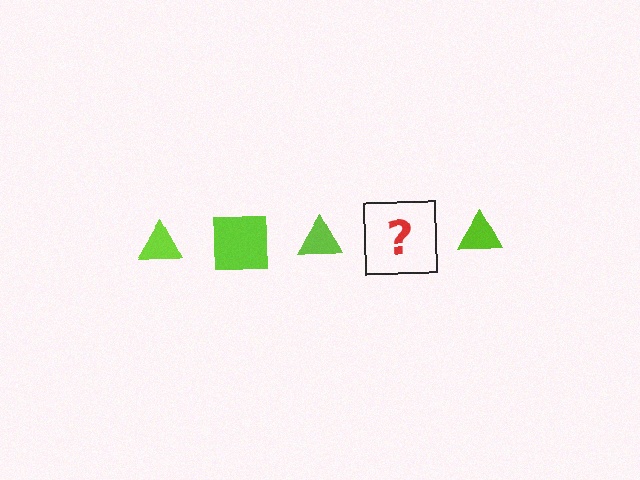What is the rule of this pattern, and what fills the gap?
The rule is that the pattern cycles through triangle, square shapes in lime. The gap should be filled with a lime square.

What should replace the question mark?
The question mark should be replaced with a lime square.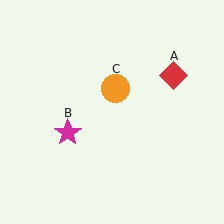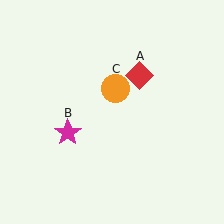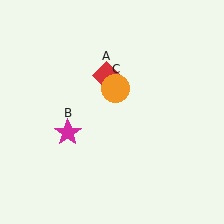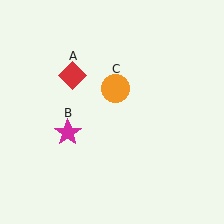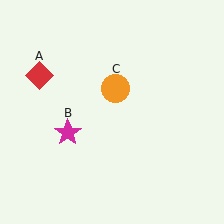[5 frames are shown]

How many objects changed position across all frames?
1 object changed position: red diamond (object A).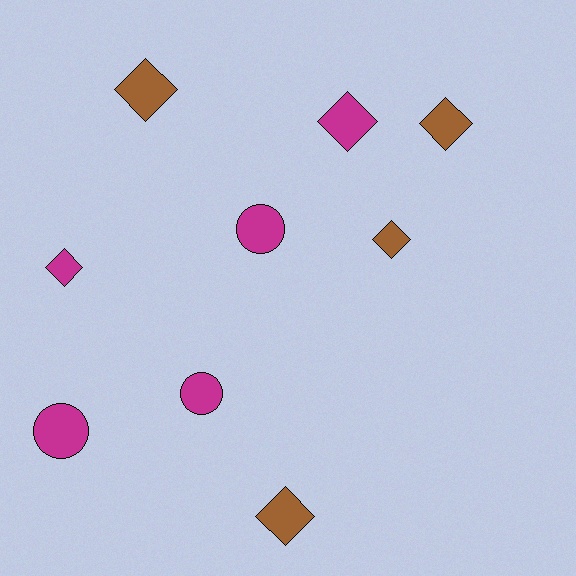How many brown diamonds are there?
There are 4 brown diamonds.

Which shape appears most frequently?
Diamond, with 6 objects.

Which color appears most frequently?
Magenta, with 5 objects.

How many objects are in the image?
There are 9 objects.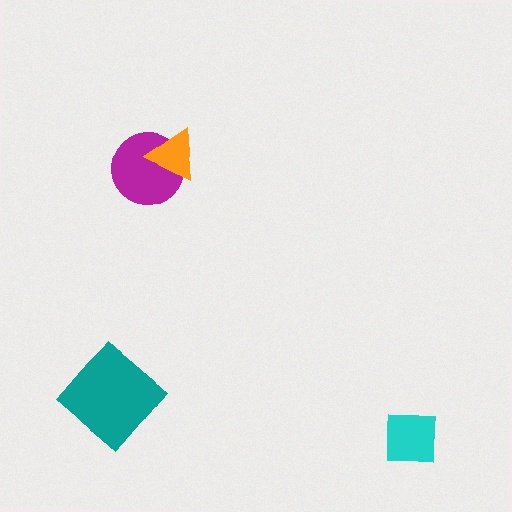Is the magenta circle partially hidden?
Yes, it is partially covered by another shape.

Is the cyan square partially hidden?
No, no other shape covers it.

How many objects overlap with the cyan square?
0 objects overlap with the cyan square.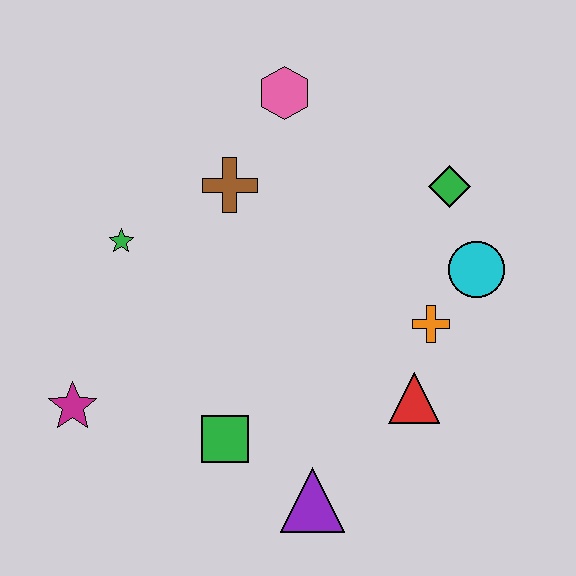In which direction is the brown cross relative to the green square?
The brown cross is above the green square.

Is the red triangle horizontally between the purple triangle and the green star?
No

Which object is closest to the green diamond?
The cyan circle is closest to the green diamond.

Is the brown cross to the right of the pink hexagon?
No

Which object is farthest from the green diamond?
The magenta star is farthest from the green diamond.